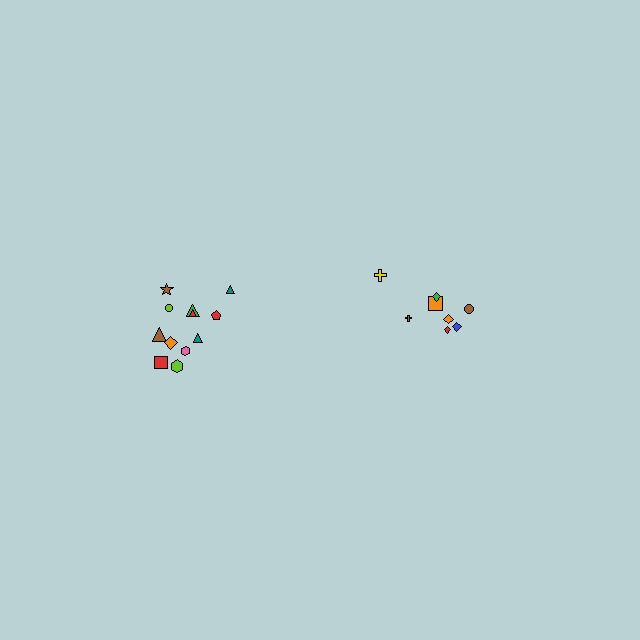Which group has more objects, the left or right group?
The left group.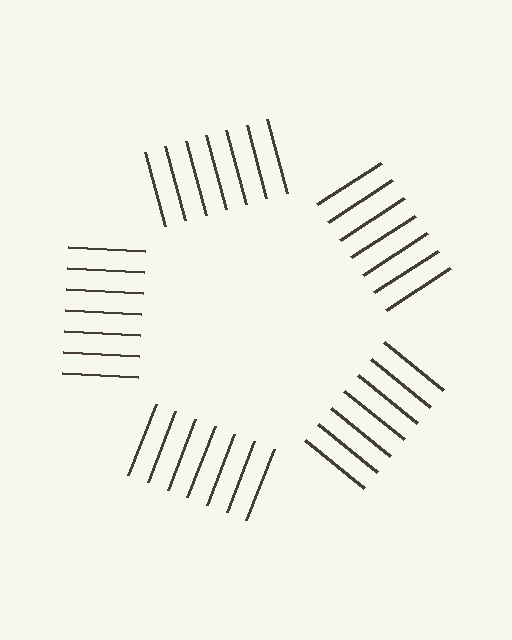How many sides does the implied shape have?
5 sides — the line-ends trace a pentagon.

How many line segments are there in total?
35 — 7 along each of the 5 edges.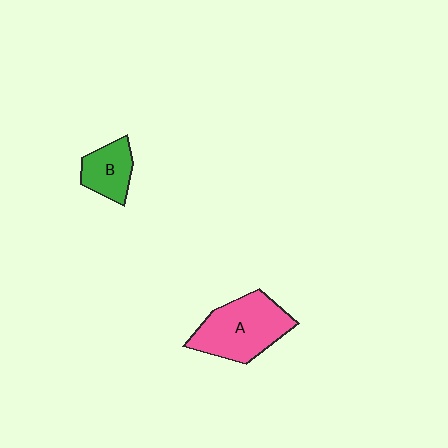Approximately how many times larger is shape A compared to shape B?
Approximately 1.9 times.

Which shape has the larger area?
Shape A (pink).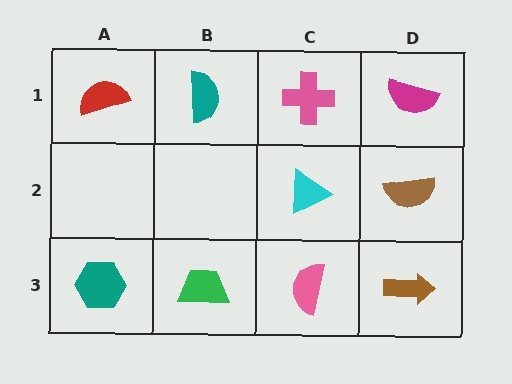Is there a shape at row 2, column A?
No, that cell is empty.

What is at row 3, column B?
A green trapezoid.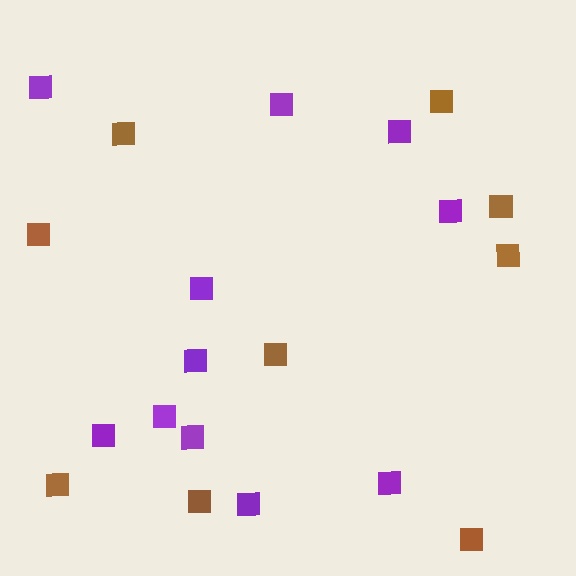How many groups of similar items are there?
There are 2 groups: one group of brown squares (9) and one group of purple squares (11).